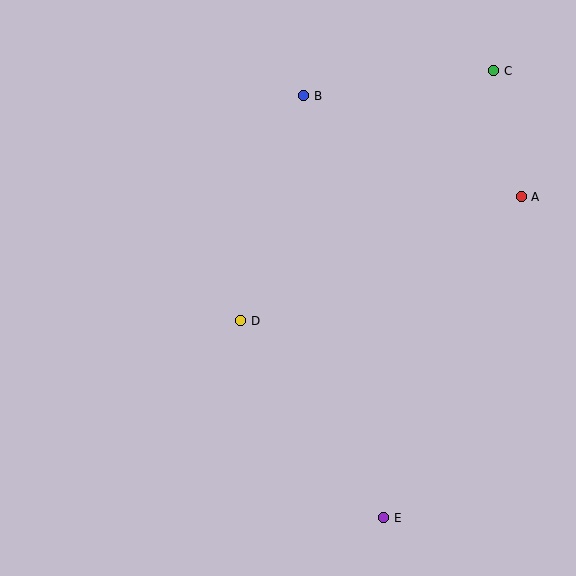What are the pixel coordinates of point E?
Point E is at (384, 518).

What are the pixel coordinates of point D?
Point D is at (241, 321).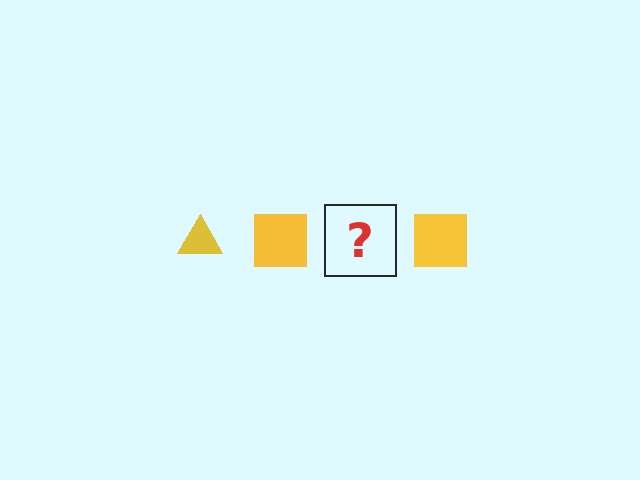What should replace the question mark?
The question mark should be replaced with a yellow triangle.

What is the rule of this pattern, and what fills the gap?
The rule is that the pattern cycles through triangle, square shapes in yellow. The gap should be filled with a yellow triangle.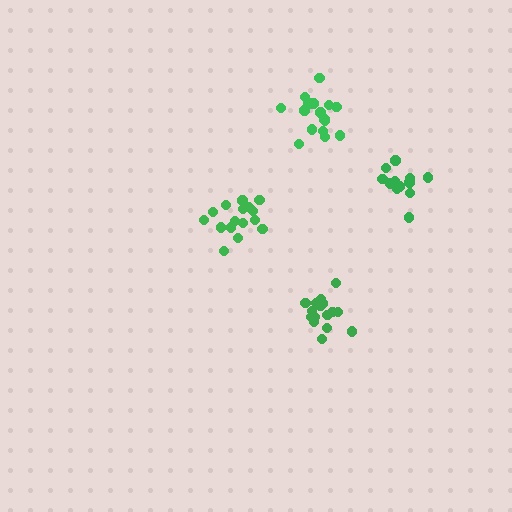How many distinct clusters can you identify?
There are 4 distinct clusters.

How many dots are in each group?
Group 1: 16 dots, Group 2: 16 dots, Group 3: 13 dots, Group 4: 16 dots (61 total).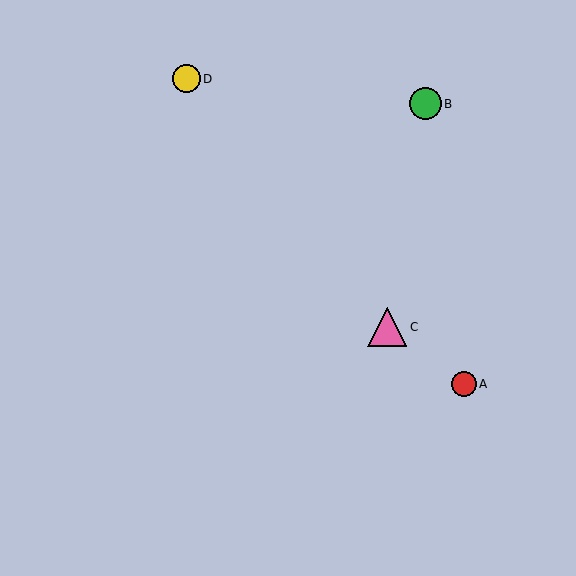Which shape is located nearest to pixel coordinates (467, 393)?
The red circle (labeled A) at (464, 384) is nearest to that location.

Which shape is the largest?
The pink triangle (labeled C) is the largest.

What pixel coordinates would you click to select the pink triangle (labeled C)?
Click at (387, 327) to select the pink triangle C.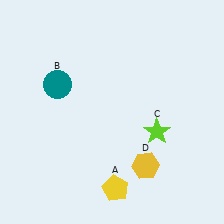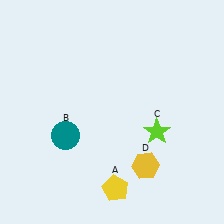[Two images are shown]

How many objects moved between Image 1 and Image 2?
1 object moved between the two images.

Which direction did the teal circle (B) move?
The teal circle (B) moved down.